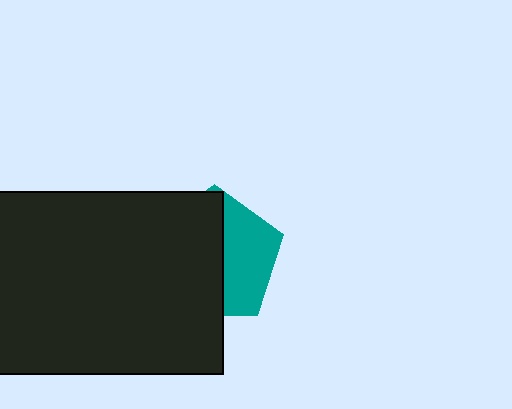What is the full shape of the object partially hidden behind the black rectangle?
The partially hidden object is a teal pentagon.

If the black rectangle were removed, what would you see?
You would see the complete teal pentagon.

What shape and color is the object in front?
The object in front is a black rectangle.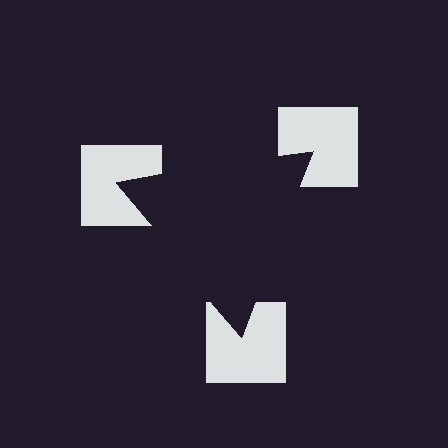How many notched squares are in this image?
There are 3 — one at each vertex of the illusory triangle.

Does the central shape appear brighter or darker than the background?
It typically appears slightly darker than the background, even though no actual brightness change is drawn.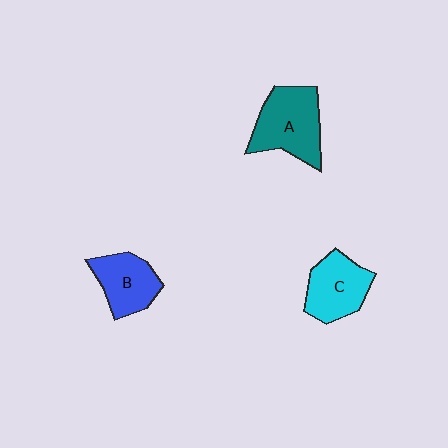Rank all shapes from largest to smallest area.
From largest to smallest: A (teal), C (cyan), B (blue).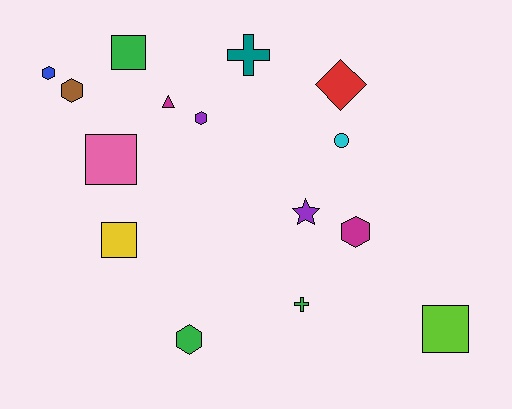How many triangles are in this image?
There is 1 triangle.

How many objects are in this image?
There are 15 objects.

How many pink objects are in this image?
There is 1 pink object.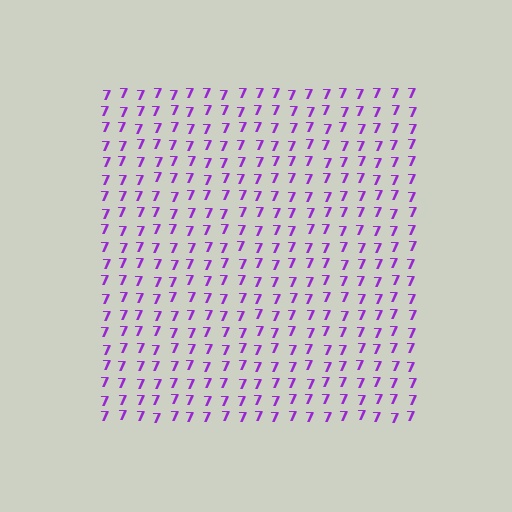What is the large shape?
The large shape is a square.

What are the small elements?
The small elements are digit 7's.